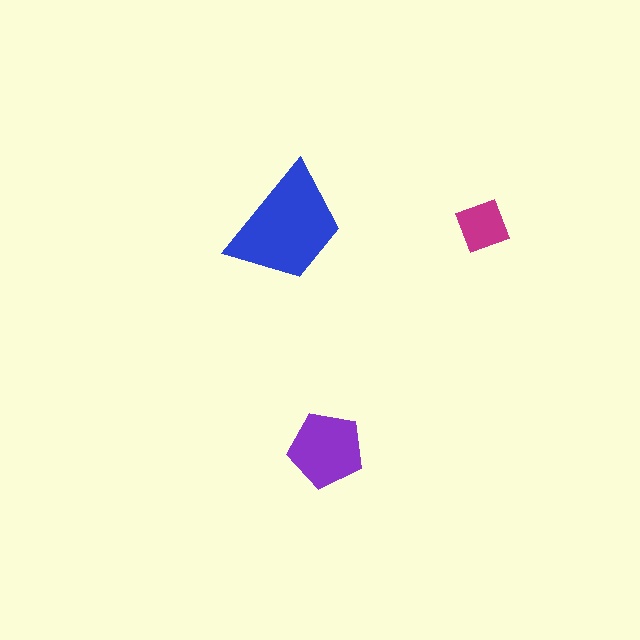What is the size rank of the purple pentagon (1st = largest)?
2nd.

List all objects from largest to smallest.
The blue trapezoid, the purple pentagon, the magenta diamond.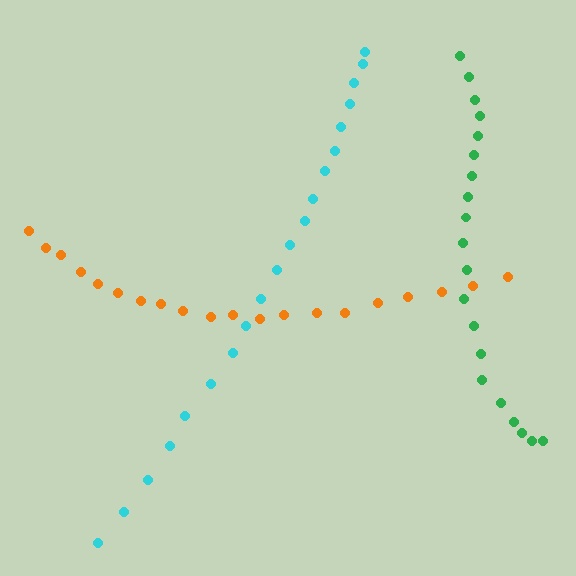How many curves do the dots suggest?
There are 3 distinct paths.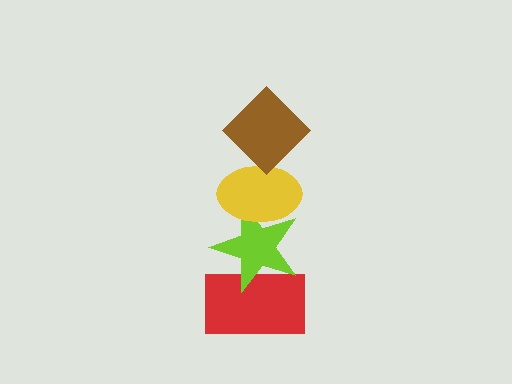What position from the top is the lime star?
The lime star is 3rd from the top.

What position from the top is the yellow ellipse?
The yellow ellipse is 2nd from the top.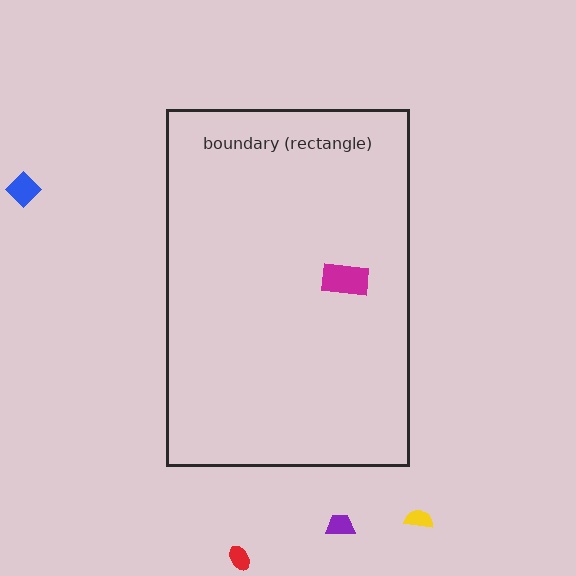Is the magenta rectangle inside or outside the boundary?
Inside.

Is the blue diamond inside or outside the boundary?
Outside.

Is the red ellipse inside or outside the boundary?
Outside.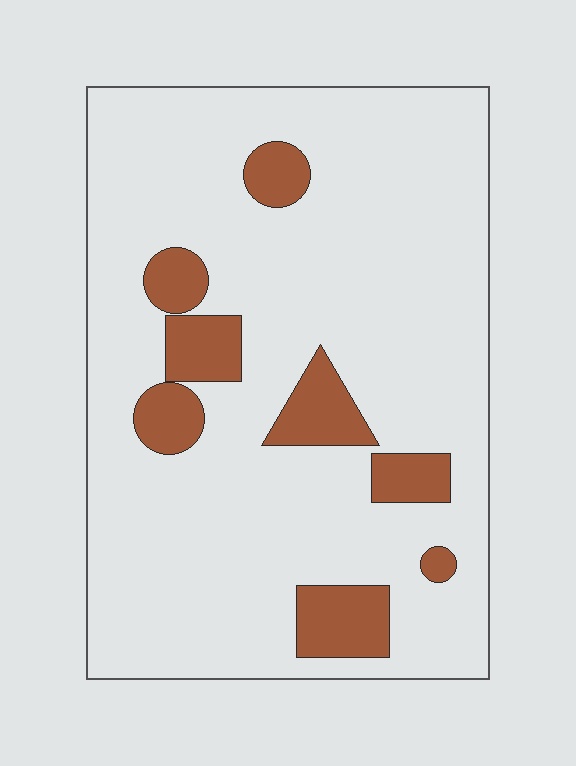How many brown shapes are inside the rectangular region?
8.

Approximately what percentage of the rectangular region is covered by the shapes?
Approximately 15%.